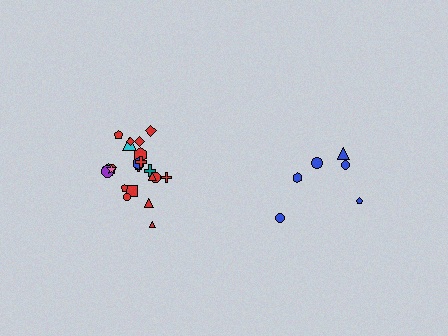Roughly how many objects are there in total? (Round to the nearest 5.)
Roughly 30 objects in total.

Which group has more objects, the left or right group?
The left group.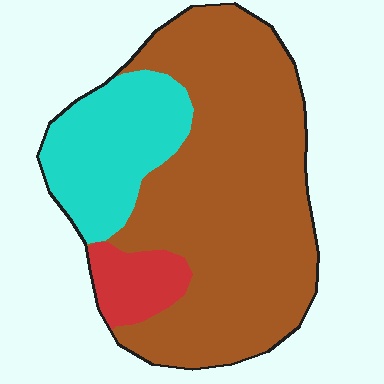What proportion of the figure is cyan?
Cyan takes up between a sixth and a third of the figure.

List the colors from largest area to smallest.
From largest to smallest: brown, cyan, red.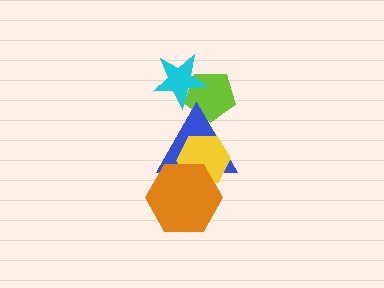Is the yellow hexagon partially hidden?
Yes, it is partially covered by another shape.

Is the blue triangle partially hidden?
Yes, it is partially covered by another shape.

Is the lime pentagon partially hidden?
Yes, it is partially covered by another shape.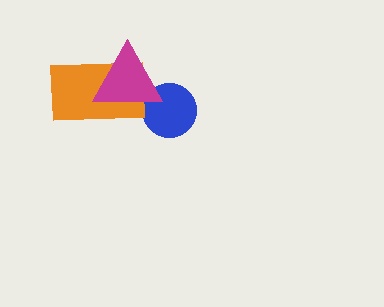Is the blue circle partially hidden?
Yes, it is partially covered by another shape.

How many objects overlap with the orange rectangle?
1 object overlaps with the orange rectangle.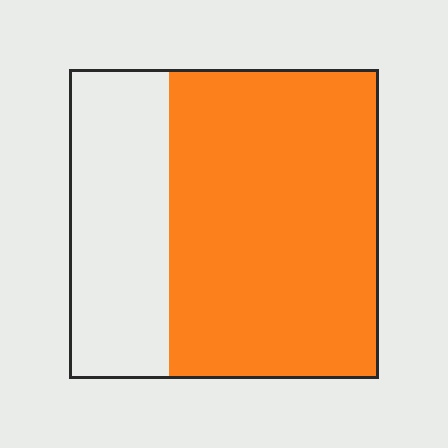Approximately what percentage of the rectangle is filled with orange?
Approximately 70%.